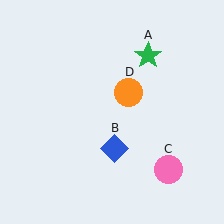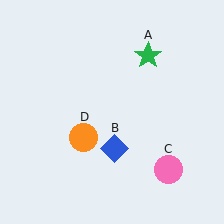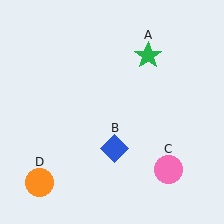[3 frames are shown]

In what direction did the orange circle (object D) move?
The orange circle (object D) moved down and to the left.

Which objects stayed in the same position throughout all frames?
Green star (object A) and blue diamond (object B) and pink circle (object C) remained stationary.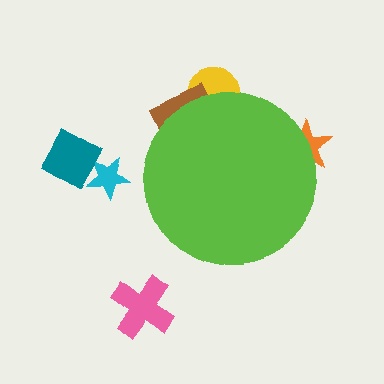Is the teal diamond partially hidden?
No, the teal diamond is fully visible.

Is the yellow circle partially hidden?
Yes, the yellow circle is partially hidden behind the lime circle.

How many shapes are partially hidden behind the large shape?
3 shapes are partially hidden.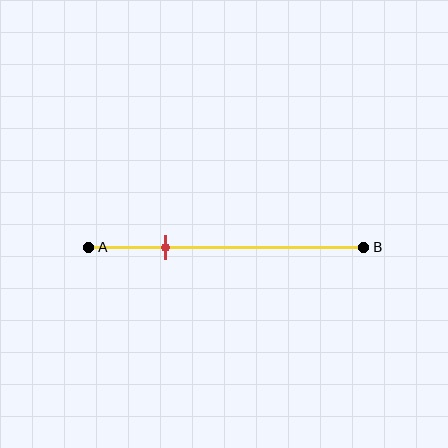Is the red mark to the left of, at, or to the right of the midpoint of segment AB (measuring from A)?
The red mark is to the left of the midpoint of segment AB.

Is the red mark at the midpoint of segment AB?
No, the mark is at about 30% from A, not at the 50% midpoint.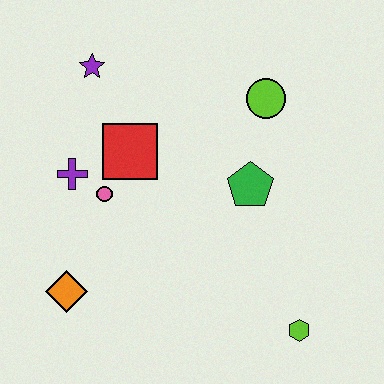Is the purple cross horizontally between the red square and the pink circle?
No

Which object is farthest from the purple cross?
The lime hexagon is farthest from the purple cross.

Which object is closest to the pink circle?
The purple cross is closest to the pink circle.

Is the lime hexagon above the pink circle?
No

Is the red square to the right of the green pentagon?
No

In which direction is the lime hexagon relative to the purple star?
The lime hexagon is below the purple star.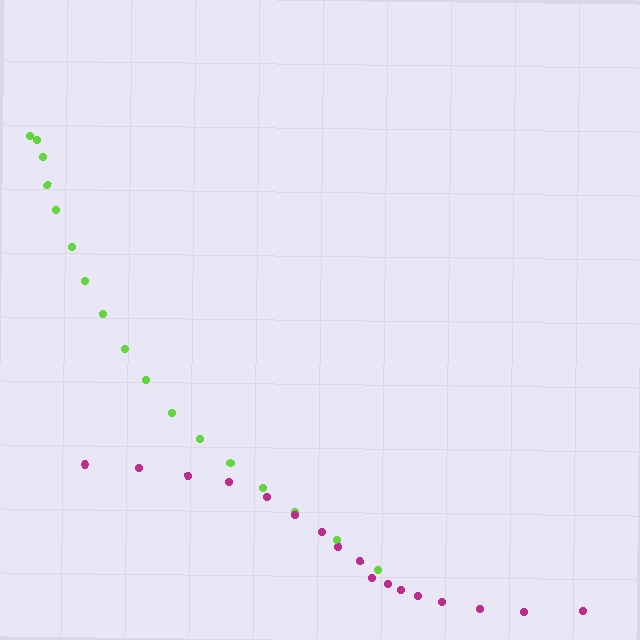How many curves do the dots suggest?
There are 2 distinct paths.